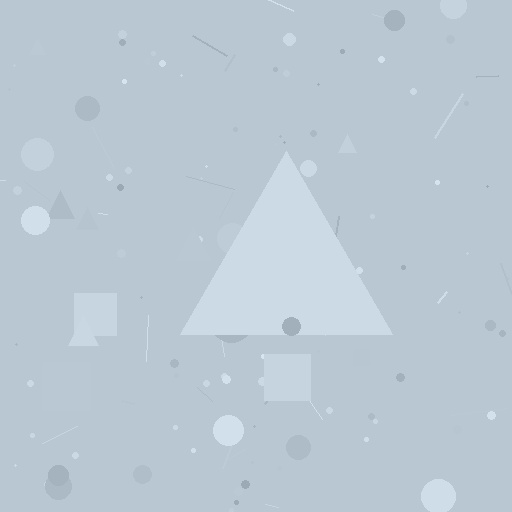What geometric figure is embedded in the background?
A triangle is embedded in the background.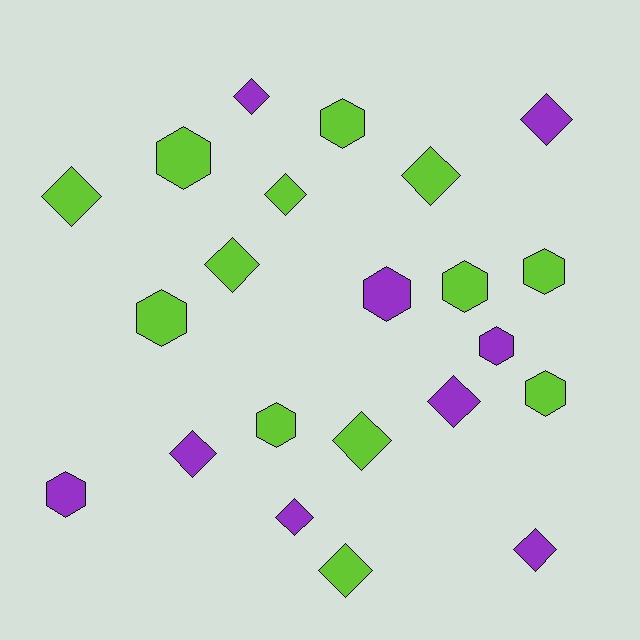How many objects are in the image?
There are 22 objects.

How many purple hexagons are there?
There are 3 purple hexagons.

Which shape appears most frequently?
Diamond, with 12 objects.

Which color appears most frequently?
Lime, with 13 objects.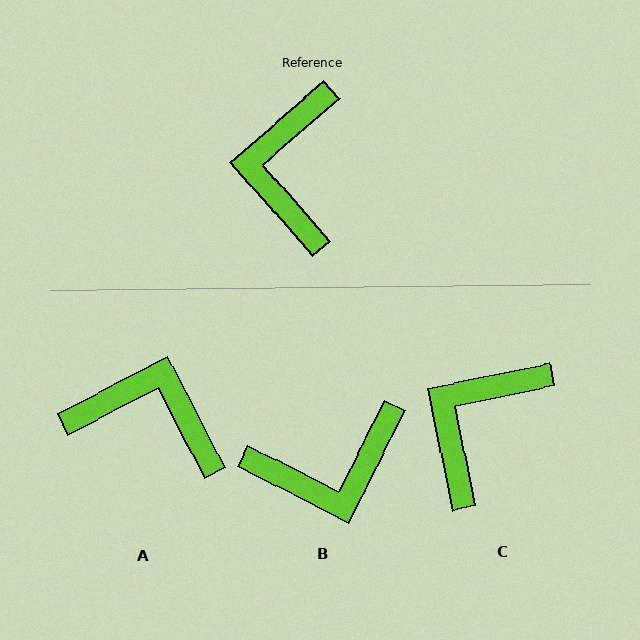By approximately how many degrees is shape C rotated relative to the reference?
Approximately 29 degrees clockwise.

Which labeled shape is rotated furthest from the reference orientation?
B, about 112 degrees away.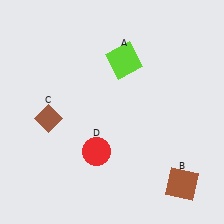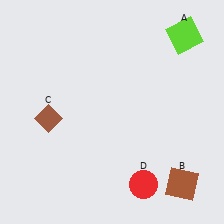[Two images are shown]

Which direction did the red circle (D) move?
The red circle (D) moved right.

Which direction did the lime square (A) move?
The lime square (A) moved right.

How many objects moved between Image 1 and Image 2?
2 objects moved between the two images.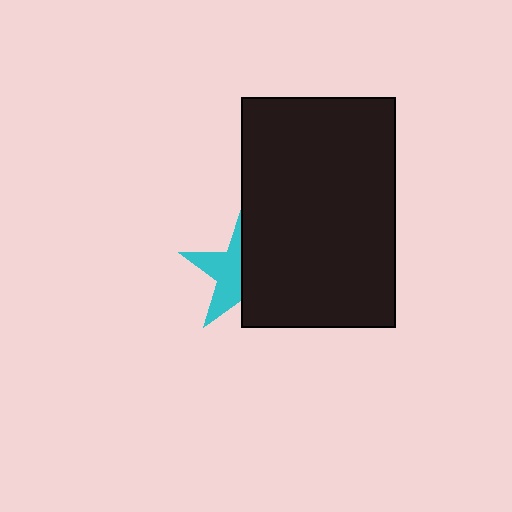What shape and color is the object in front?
The object in front is a black rectangle.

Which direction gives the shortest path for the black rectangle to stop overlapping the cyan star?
Moving right gives the shortest separation.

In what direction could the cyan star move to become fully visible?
The cyan star could move left. That would shift it out from behind the black rectangle entirely.